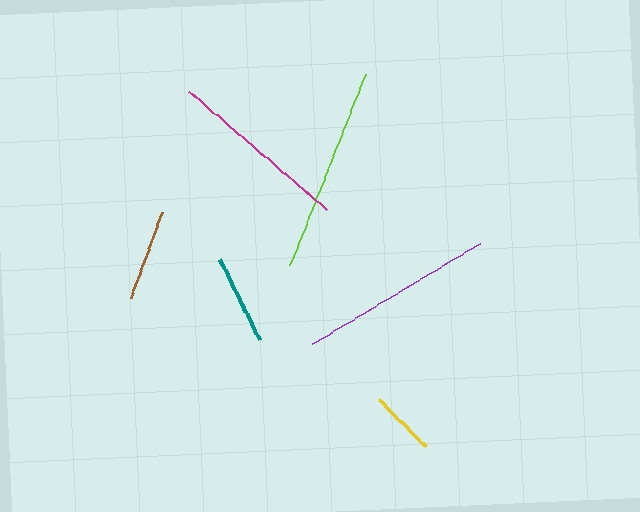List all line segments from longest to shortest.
From longest to shortest: lime, purple, magenta, brown, teal, yellow.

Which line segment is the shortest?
The yellow line is the shortest at approximately 66 pixels.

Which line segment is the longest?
The lime line is the longest at approximately 206 pixels.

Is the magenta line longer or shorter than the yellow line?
The magenta line is longer than the yellow line.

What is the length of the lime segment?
The lime segment is approximately 206 pixels long.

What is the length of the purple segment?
The purple segment is approximately 196 pixels long.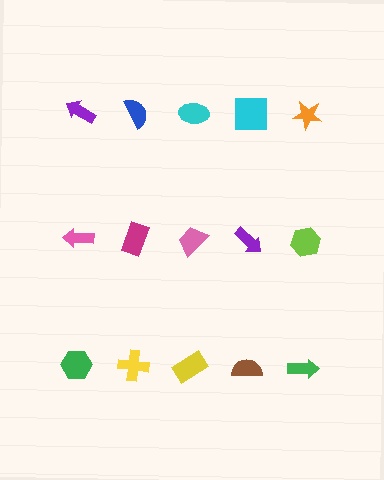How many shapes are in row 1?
5 shapes.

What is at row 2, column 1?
A pink arrow.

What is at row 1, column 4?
A cyan square.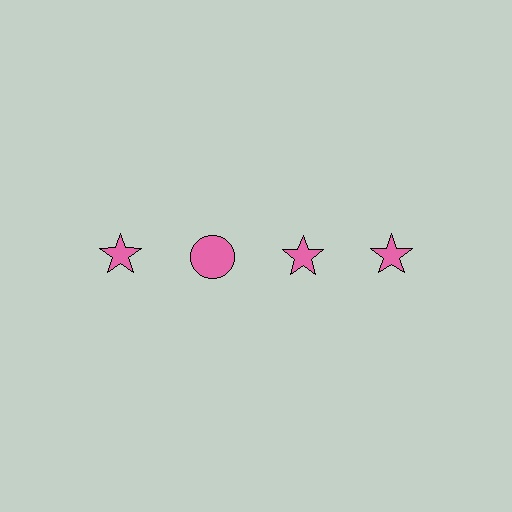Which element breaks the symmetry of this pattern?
The pink circle in the top row, second from left column breaks the symmetry. All other shapes are pink stars.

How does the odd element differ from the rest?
It has a different shape: circle instead of star.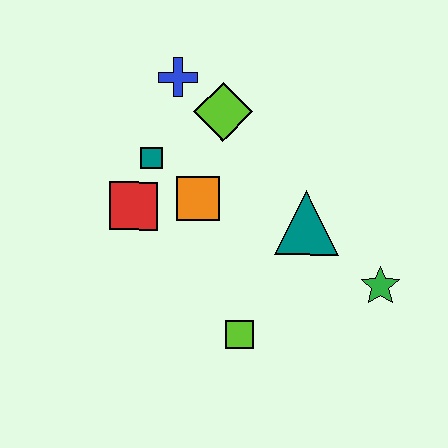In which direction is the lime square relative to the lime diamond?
The lime square is below the lime diamond.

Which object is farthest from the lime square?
The blue cross is farthest from the lime square.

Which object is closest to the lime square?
The teal triangle is closest to the lime square.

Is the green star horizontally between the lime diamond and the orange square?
No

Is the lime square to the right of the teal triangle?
No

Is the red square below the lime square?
No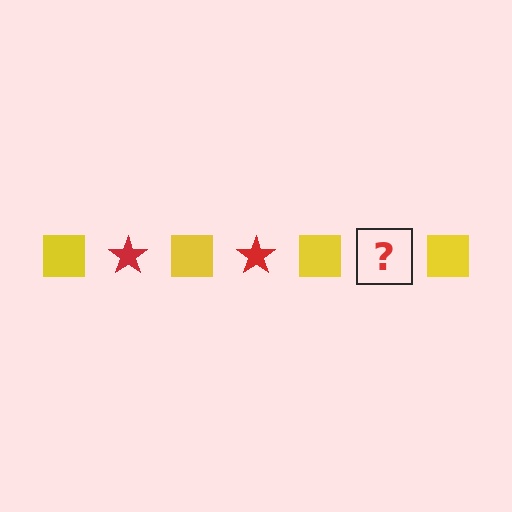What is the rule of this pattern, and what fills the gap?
The rule is that the pattern alternates between yellow square and red star. The gap should be filled with a red star.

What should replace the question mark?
The question mark should be replaced with a red star.